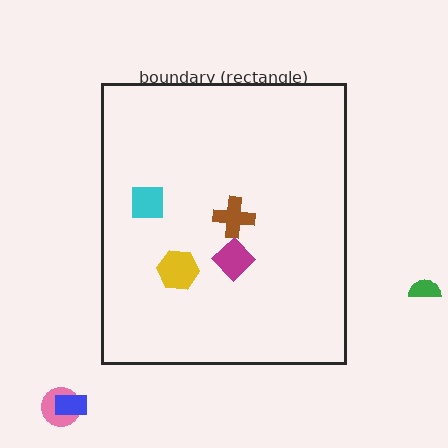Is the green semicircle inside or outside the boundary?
Outside.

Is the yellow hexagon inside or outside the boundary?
Inside.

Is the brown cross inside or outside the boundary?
Inside.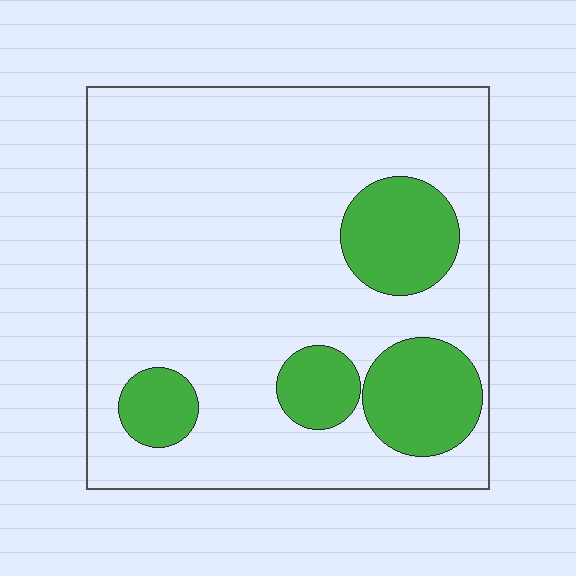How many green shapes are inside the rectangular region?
4.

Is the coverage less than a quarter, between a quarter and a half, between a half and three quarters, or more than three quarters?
Less than a quarter.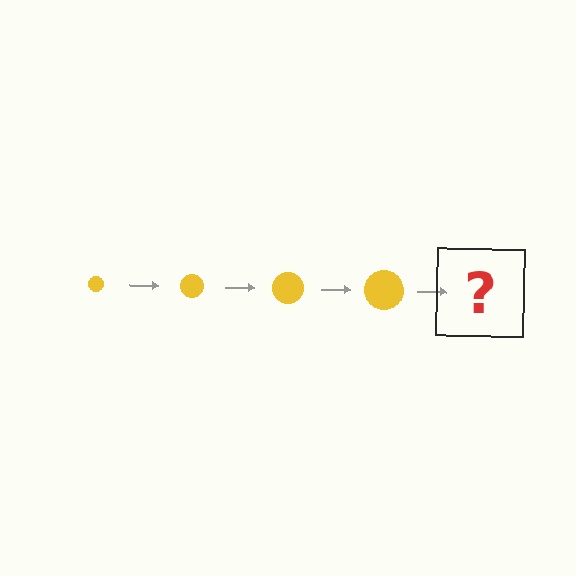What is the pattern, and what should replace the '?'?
The pattern is that the circle gets progressively larger each step. The '?' should be a yellow circle, larger than the previous one.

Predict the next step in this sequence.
The next step is a yellow circle, larger than the previous one.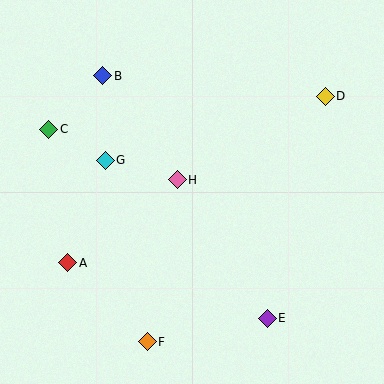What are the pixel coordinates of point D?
Point D is at (325, 96).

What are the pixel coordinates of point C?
Point C is at (49, 129).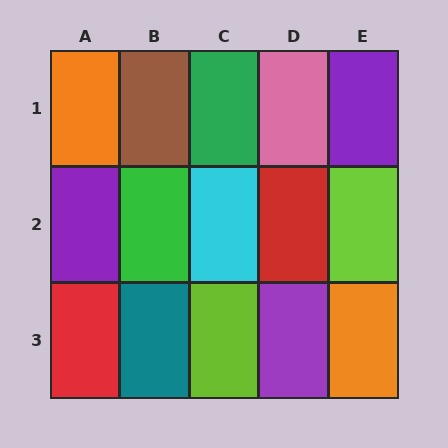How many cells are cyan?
1 cell is cyan.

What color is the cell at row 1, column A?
Orange.